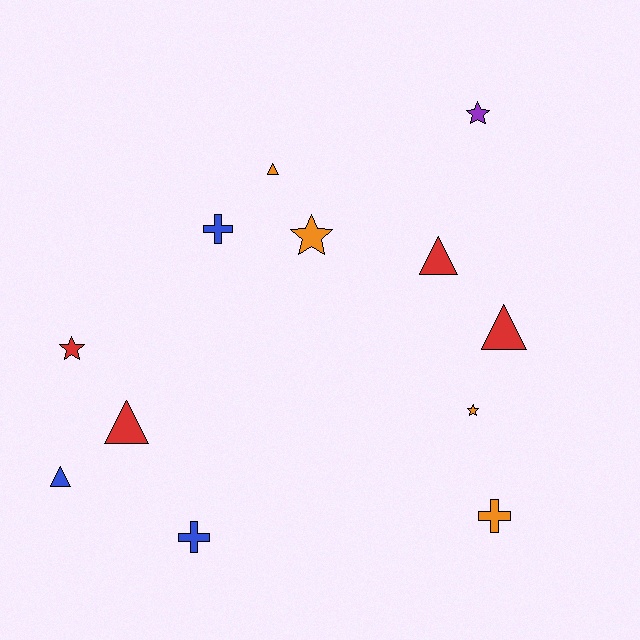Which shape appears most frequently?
Triangle, with 5 objects.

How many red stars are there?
There is 1 red star.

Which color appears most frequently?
Orange, with 4 objects.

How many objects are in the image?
There are 12 objects.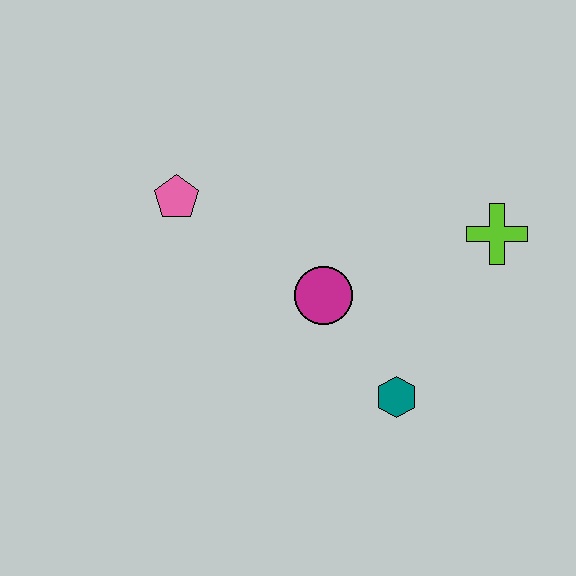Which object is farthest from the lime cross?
The pink pentagon is farthest from the lime cross.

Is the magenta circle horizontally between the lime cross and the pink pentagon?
Yes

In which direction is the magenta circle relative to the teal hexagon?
The magenta circle is above the teal hexagon.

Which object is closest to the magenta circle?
The teal hexagon is closest to the magenta circle.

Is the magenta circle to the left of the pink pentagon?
No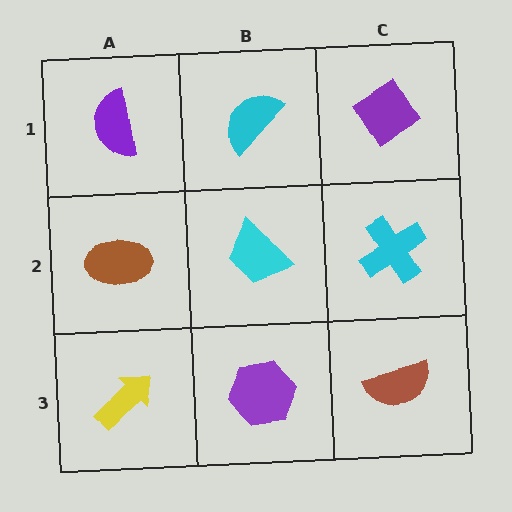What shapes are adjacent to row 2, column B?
A cyan semicircle (row 1, column B), a purple hexagon (row 3, column B), a brown ellipse (row 2, column A), a cyan cross (row 2, column C).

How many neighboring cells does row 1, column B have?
3.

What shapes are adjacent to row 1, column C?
A cyan cross (row 2, column C), a cyan semicircle (row 1, column B).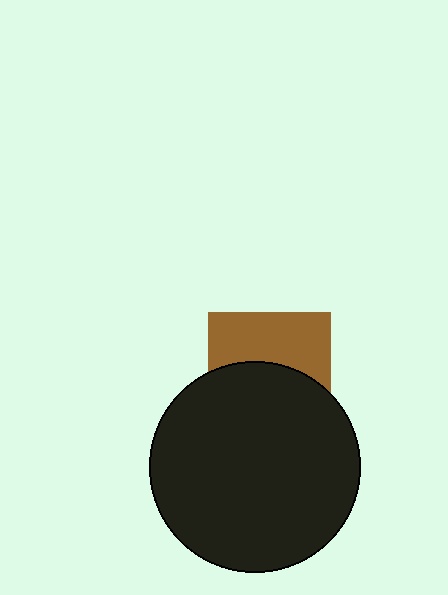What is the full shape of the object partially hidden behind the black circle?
The partially hidden object is a brown square.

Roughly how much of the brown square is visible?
About half of it is visible (roughly 47%).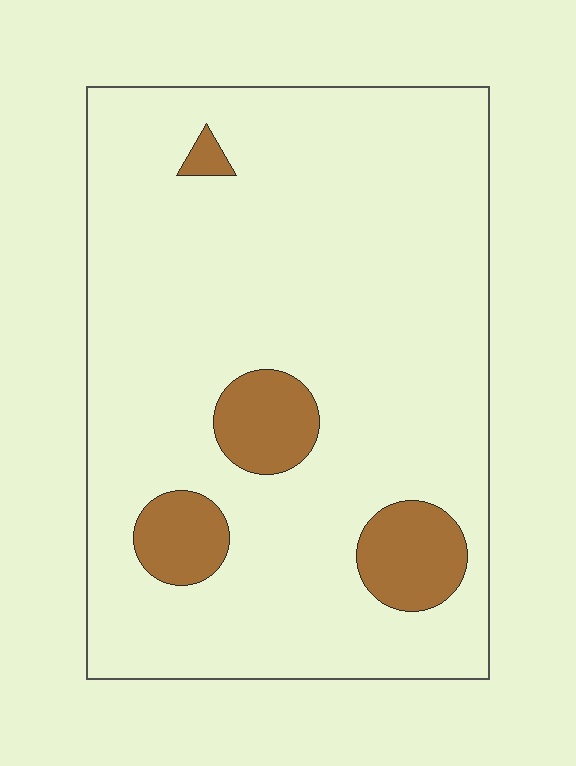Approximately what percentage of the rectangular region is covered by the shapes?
Approximately 10%.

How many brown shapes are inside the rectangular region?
4.